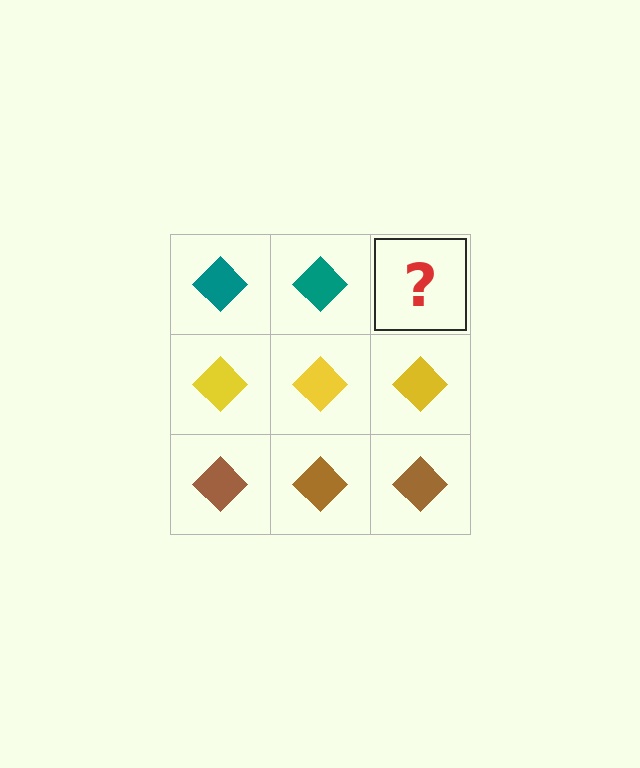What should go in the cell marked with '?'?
The missing cell should contain a teal diamond.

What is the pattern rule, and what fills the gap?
The rule is that each row has a consistent color. The gap should be filled with a teal diamond.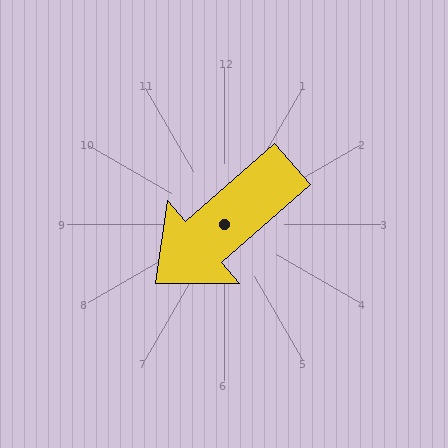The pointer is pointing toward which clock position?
Roughly 8 o'clock.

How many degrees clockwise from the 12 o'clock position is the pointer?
Approximately 229 degrees.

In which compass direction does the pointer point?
Southwest.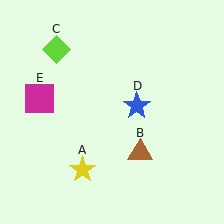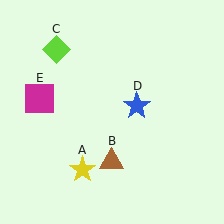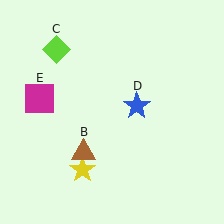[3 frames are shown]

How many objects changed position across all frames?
1 object changed position: brown triangle (object B).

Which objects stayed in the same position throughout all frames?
Yellow star (object A) and lime diamond (object C) and blue star (object D) and magenta square (object E) remained stationary.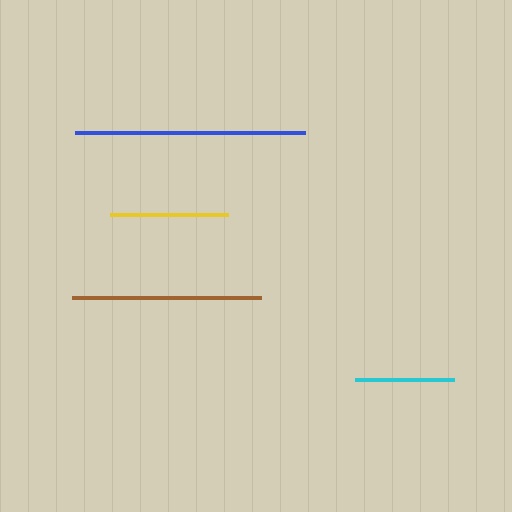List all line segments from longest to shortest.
From longest to shortest: blue, brown, yellow, cyan.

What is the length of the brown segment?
The brown segment is approximately 188 pixels long.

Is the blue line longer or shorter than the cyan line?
The blue line is longer than the cyan line.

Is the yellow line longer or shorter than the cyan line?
The yellow line is longer than the cyan line.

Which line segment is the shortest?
The cyan line is the shortest at approximately 98 pixels.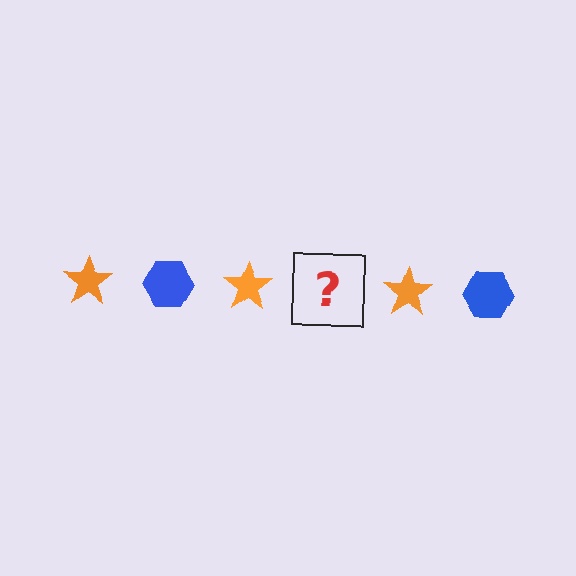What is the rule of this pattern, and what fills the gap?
The rule is that the pattern alternates between orange star and blue hexagon. The gap should be filled with a blue hexagon.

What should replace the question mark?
The question mark should be replaced with a blue hexagon.